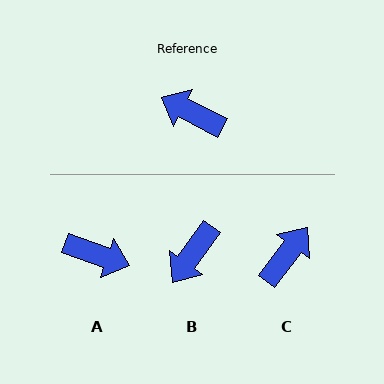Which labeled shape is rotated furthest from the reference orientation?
A, about 173 degrees away.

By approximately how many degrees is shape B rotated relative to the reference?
Approximately 81 degrees counter-clockwise.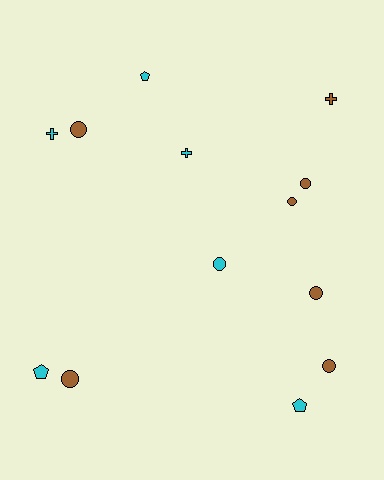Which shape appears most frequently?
Circle, with 7 objects.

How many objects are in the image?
There are 13 objects.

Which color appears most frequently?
Brown, with 7 objects.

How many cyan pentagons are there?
There are 3 cyan pentagons.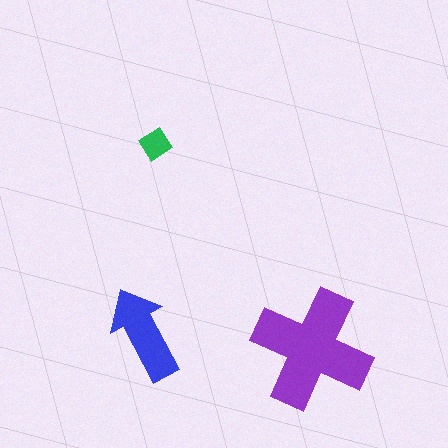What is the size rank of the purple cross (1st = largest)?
1st.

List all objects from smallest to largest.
The green diamond, the blue arrow, the purple cross.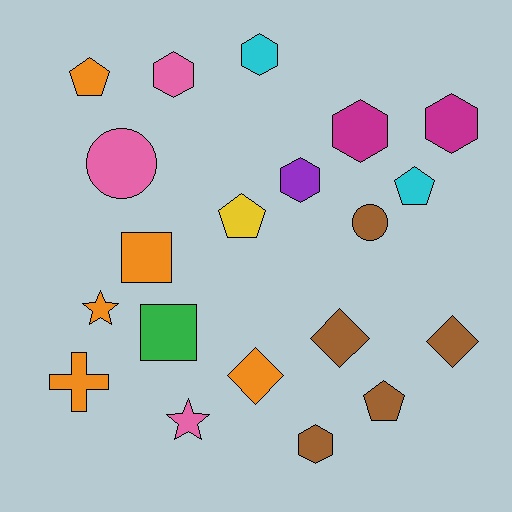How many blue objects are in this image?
There are no blue objects.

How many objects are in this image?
There are 20 objects.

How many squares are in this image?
There are 2 squares.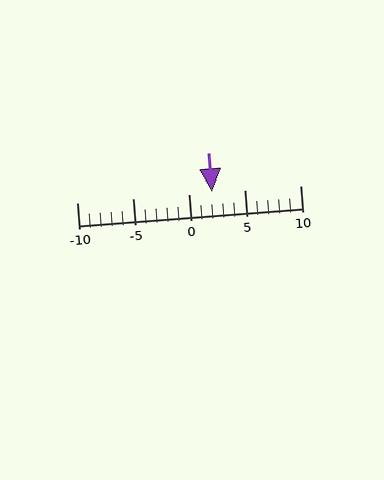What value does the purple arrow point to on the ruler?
The purple arrow points to approximately 2.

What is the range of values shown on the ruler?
The ruler shows values from -10 to 10.